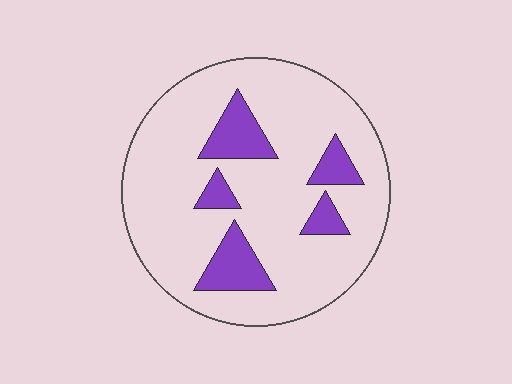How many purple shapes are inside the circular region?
5.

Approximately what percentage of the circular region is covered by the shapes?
Approximately 15%.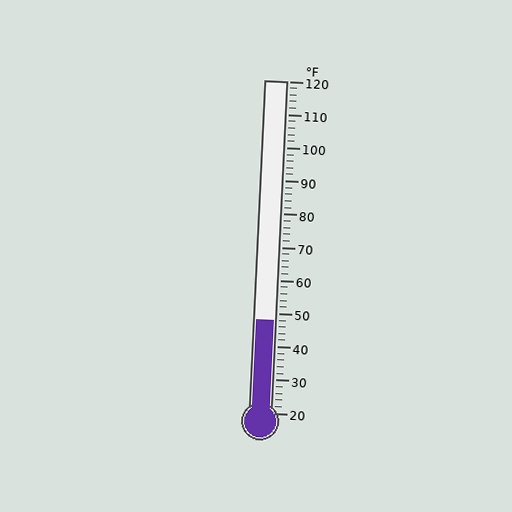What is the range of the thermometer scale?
The thermometer scale ranges from 20°F to 120°F.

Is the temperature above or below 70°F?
The temperature is below 70°F.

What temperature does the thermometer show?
The thermometer shows approximately 48°F.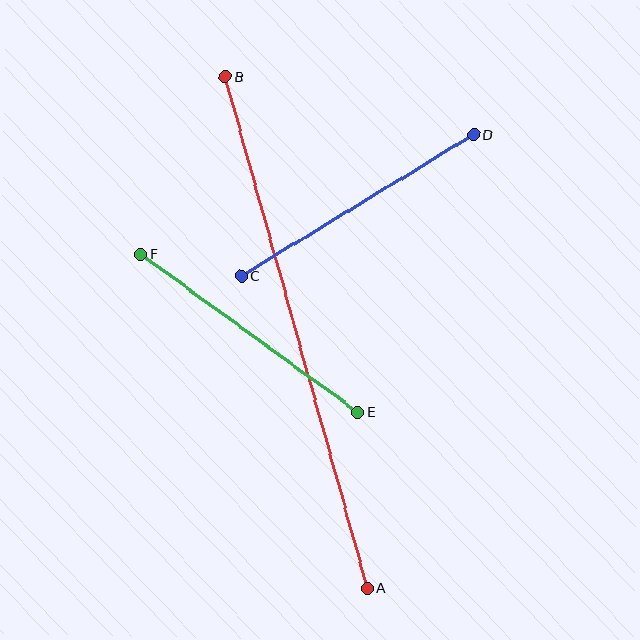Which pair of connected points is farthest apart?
Points A and B are farthest apart.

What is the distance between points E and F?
The distance is approximately 269 pixels.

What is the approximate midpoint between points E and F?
The midpoint is at approximately (249, 333) pixels.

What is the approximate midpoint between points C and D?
The midpoint is at approximately (358, 205) pixels.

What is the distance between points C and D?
The distance is approximately 272 pixels.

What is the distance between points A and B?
The distance is approximately 531 pixels.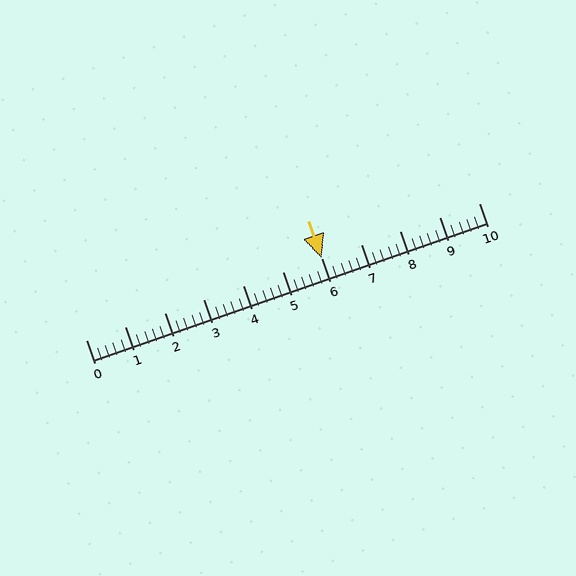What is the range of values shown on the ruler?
The ruler shows values from 0 to 10.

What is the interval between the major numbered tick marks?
The major tick marks are spaced 1 units apart.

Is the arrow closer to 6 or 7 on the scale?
The arrow is closer to 6.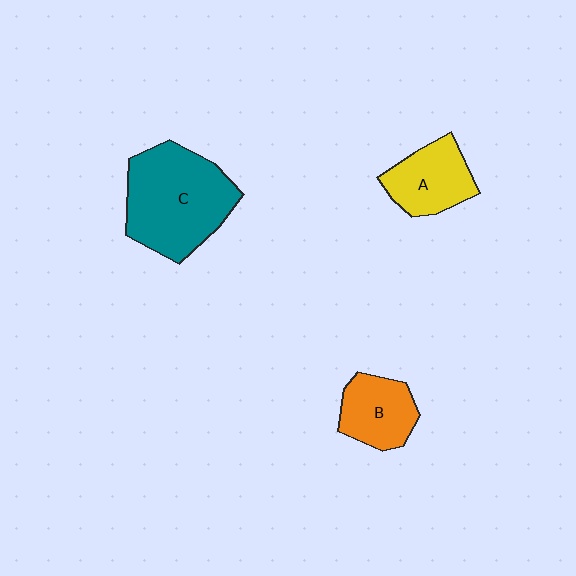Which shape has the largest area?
Shape C (teal).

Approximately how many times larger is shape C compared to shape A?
Approximately 1.9 times.